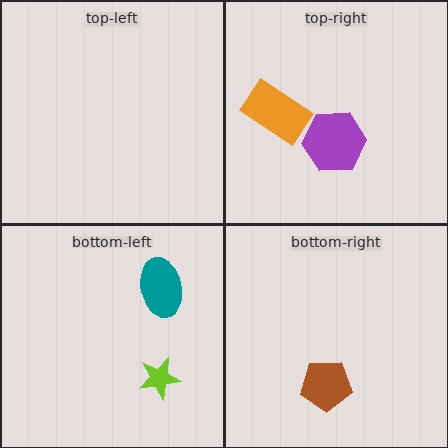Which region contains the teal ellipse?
The bottom-left region.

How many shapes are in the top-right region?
2.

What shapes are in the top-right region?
The orange rectangle, the purple hexagon.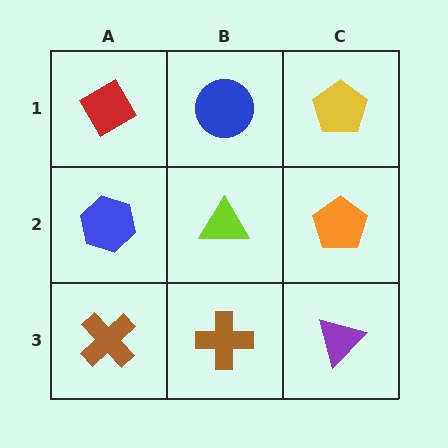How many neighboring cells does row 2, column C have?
3.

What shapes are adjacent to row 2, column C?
A yellow pentagon (row 1, column C), a purple triangle (row 3, column C), a lime triangle (row 2, column B).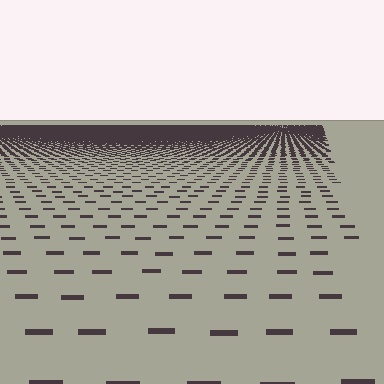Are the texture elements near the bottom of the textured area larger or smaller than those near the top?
Larger. Near the bottom, elements are closer to the viewer and appear at a bigger on-screen size.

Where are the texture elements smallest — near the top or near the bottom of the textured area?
Near the top.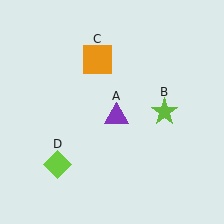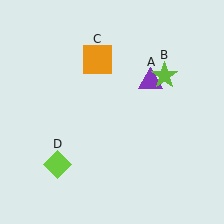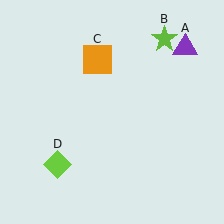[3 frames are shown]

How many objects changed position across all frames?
2 objects changed position: purple triangle (object A), lime star (object B).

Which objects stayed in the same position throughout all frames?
Orange square (object C) and lime diamond (object D) remained stationary.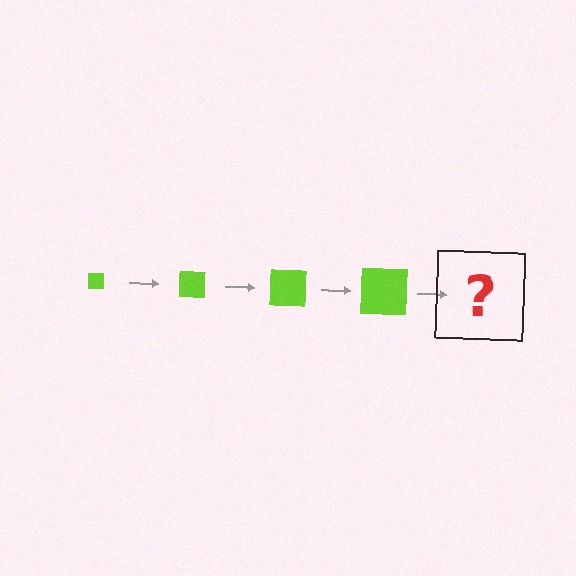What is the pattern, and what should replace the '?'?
The pattern is that the square gets progressively larger each step. The '?' should be a lime square, larger than the previous one.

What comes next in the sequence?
The next element should be a lime square, larger than the previous one.